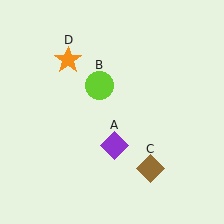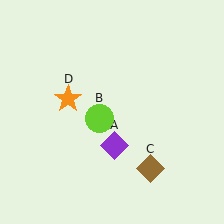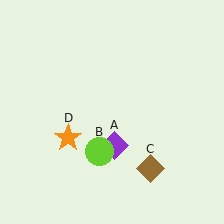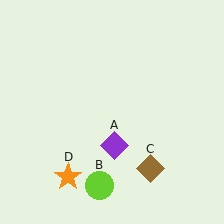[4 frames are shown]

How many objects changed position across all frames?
2 objects changed position: lime circle (object B), orange star (object D).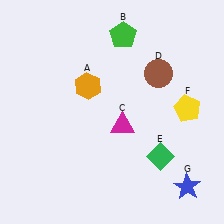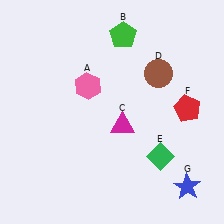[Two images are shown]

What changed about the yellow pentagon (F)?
In Image 1, F is yellow. In Image 2, it changed to red.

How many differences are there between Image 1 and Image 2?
There are 2 differences between the two images.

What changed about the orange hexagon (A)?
In Image 1, A is orange. In Image 2, it changed to pink.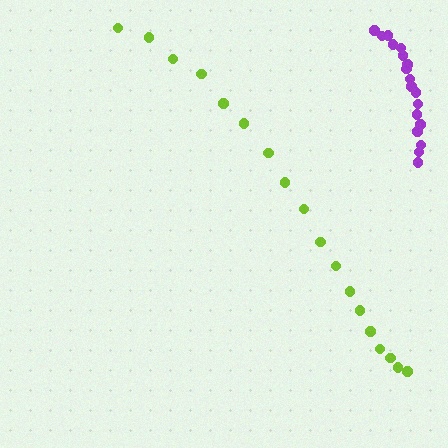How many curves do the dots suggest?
There are 2 distinct paths.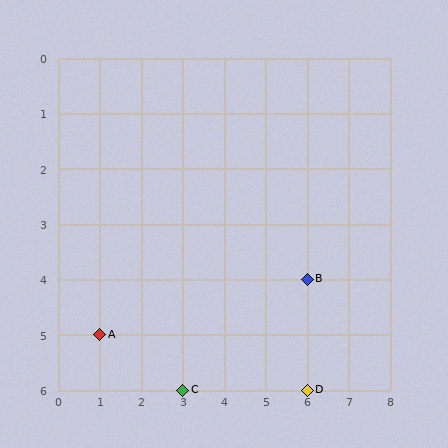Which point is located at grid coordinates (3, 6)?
Point C is at (3, 6).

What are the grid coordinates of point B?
Point B is at grid coordinates (6, 4).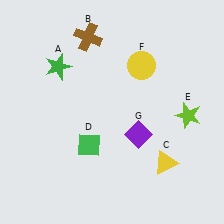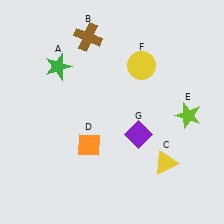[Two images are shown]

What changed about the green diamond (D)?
In Image 1, D is green. In Image 2, it changed to orange.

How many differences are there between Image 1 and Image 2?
There is 1 difference between the two images.